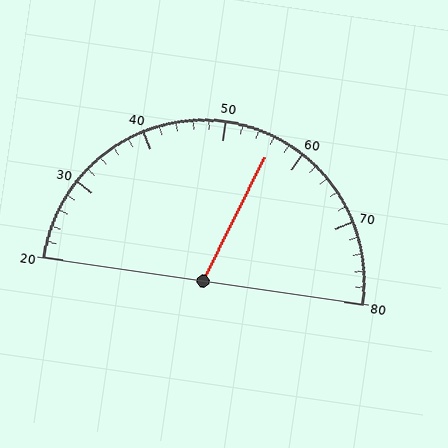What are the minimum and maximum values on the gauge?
The gauge ranges from 20 to 80.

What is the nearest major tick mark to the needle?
The nearest major tick mark is 60.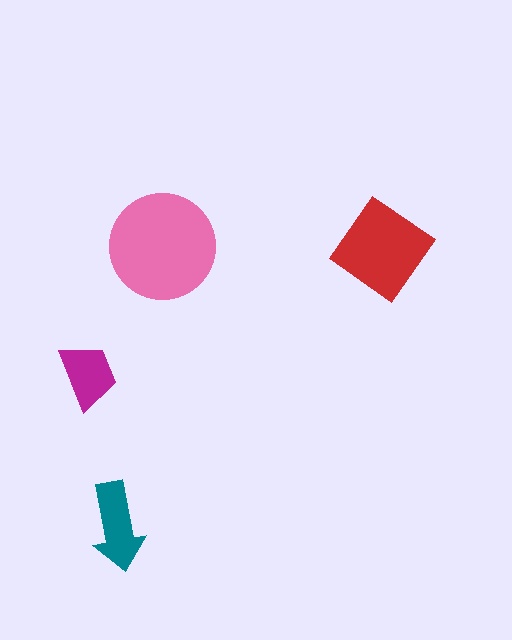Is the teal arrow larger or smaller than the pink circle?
Smaller.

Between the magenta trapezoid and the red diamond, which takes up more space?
The red diamond.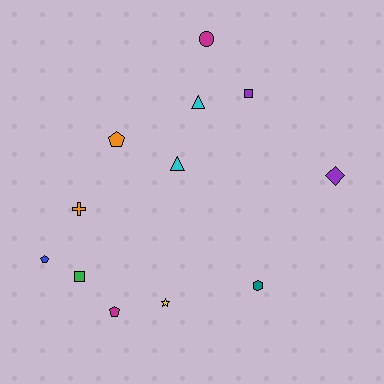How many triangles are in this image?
There are 2 triangles.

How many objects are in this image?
There are 12 objects.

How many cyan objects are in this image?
There are 2 cyan objects.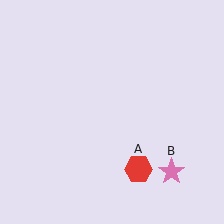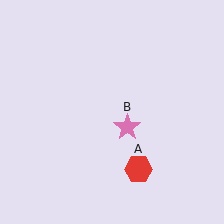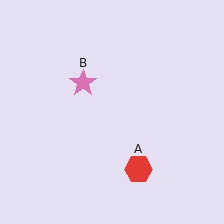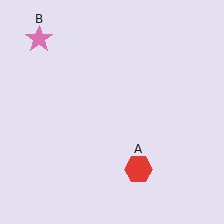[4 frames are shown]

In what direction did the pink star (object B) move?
The pink star (object B) moved up and to the left.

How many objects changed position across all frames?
1 object changed position: pink star (object B).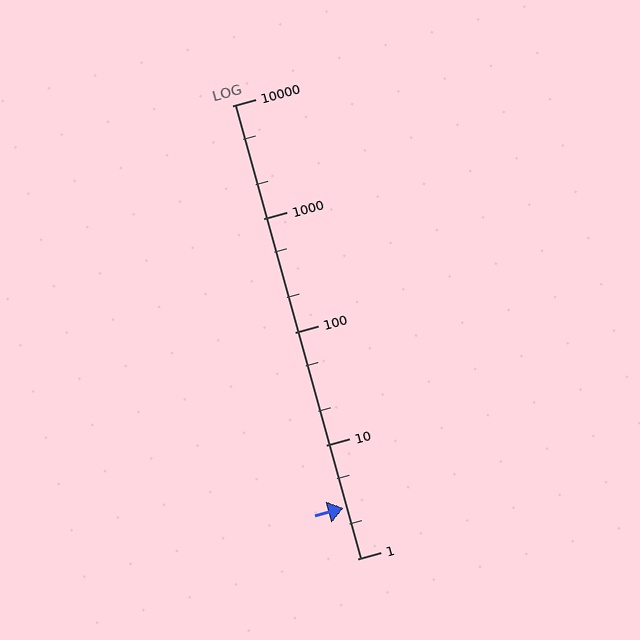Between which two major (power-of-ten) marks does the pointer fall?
The pointer is between 1 and 10.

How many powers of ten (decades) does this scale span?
The scale spans 4 decades, from 1 to 10000.